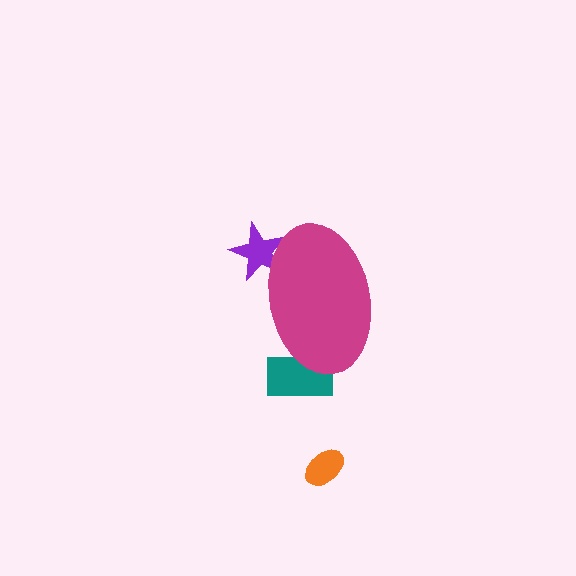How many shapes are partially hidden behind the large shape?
2 shapes are partially hidden.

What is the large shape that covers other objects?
A magenta ellipse.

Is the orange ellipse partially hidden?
No, the orange ellipse is fully visible.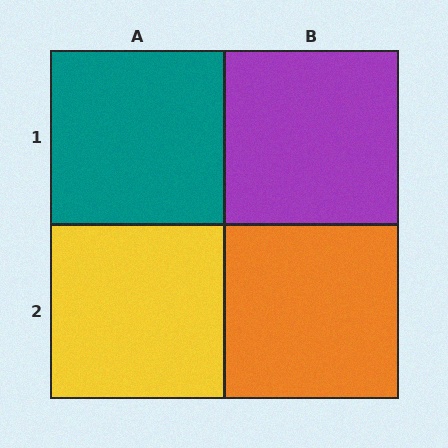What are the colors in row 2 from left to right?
Yellow, orange.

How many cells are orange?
1 cell is orange.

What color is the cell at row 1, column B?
Purple.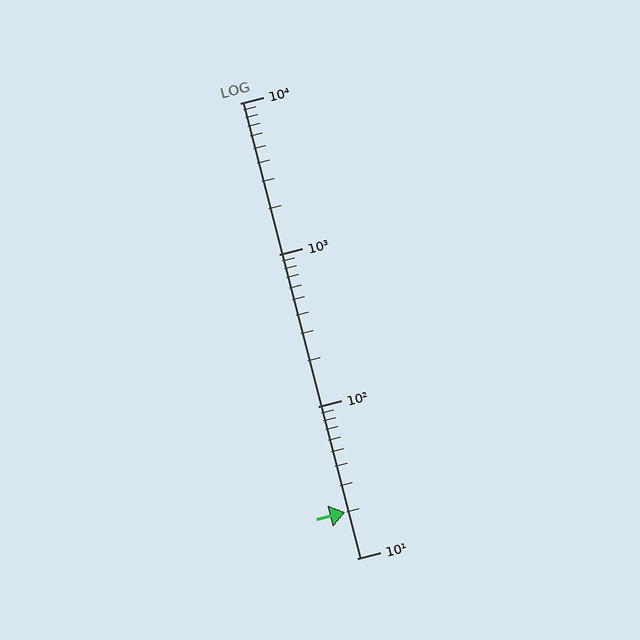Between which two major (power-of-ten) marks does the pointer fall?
The pointer is between 10 and 100.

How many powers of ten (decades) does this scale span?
The scale spans 3 decades, from 10 to 10000.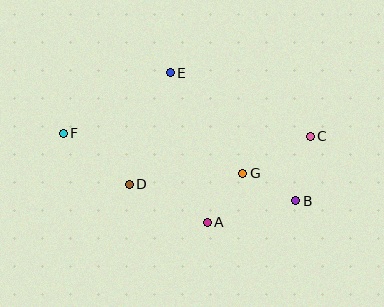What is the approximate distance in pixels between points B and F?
The distance between B and F is approximately 242 pixels.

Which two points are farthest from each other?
Points C and F are farthest from each other.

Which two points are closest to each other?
Points B and G are closest to each other.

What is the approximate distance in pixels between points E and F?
The distance between E and F is approximately 123 pixels.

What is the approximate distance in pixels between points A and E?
The distance between A and E is approximately 154 pixels.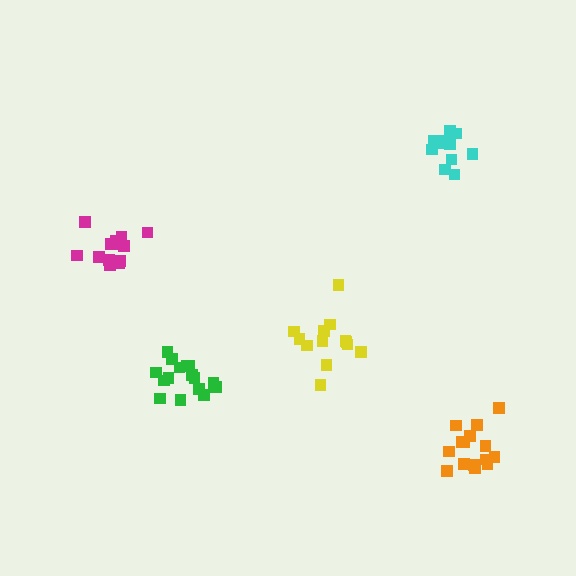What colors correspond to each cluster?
The clusters are colored: orange, yellow, magenta, green, cyan.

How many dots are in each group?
Group 1: 16 dots, Group 2: 13 dots, Group 3: 14 dots, Group 4: 17 dots, Group 5: 12 dots (72 total).